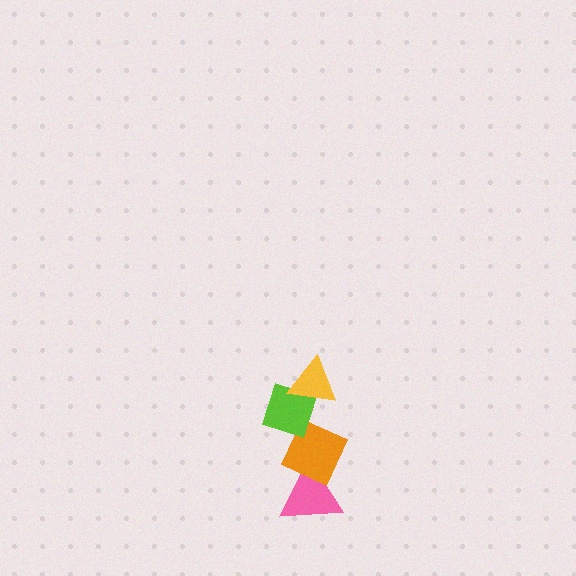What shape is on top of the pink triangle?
The orange diamond is on top of the pink triangle.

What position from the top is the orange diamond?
The orange diamond is 3rd from the top.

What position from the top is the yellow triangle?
The yellow triangle is 1st from the top.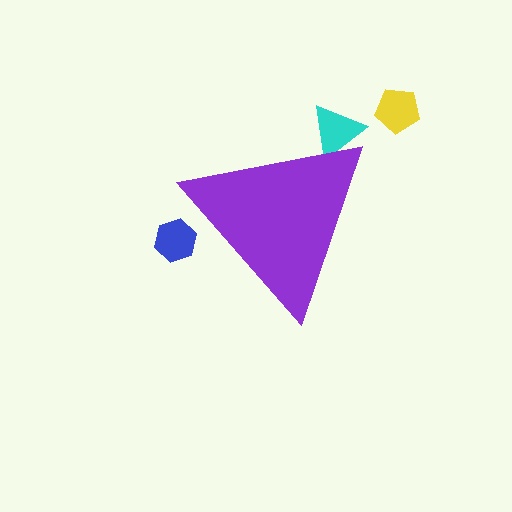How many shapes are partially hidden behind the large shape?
2 shapes are partially hidden.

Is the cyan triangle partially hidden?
Yes, the cyan triangle is partially hidden behind the purple triangle.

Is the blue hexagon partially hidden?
Yes, the blue hexagon is partially hidden behind the purple triangle.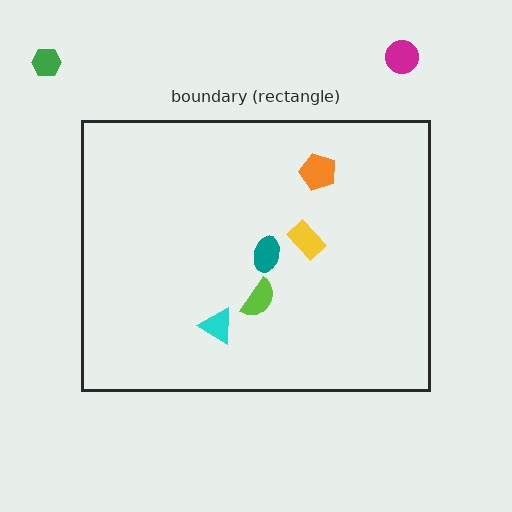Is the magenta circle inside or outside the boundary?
Outside.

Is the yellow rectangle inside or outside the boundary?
Inside.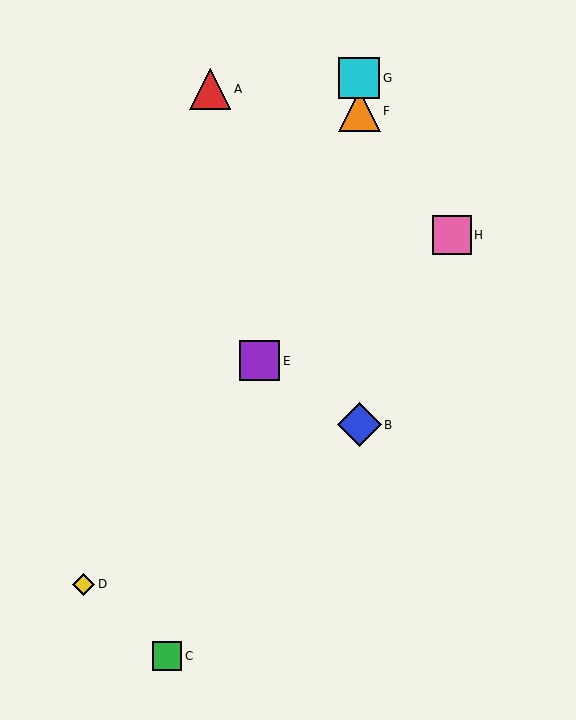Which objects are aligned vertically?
Objects B, F, G are aligned vertically.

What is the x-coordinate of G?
Object G is at x≈359.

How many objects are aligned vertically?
3 objects (B, F, G) are aligned vertically.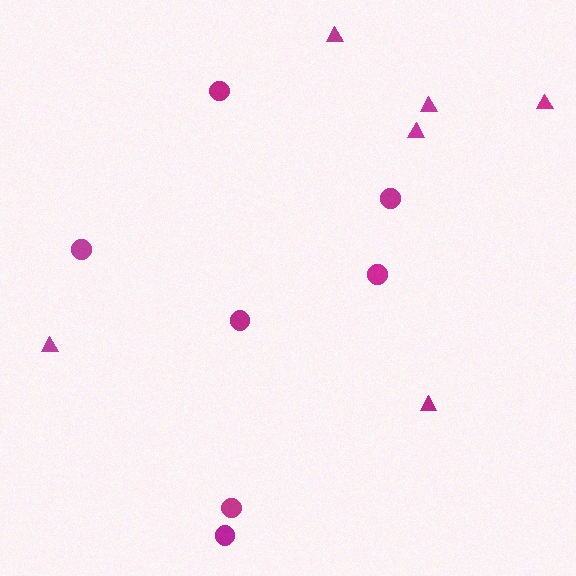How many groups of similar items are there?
There are 2 groups: one group of circles (7) and one group of triangles (6).